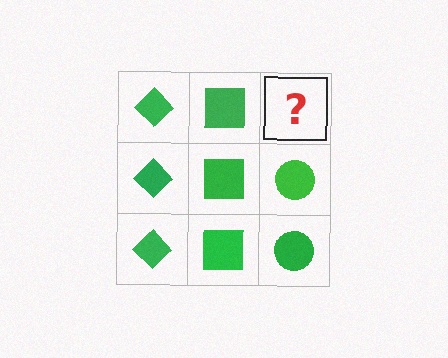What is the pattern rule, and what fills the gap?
The rule is that each column has a consistent shape. The gap should be filled with a green circle.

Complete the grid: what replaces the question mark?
The question mark should be replaced with a green circle.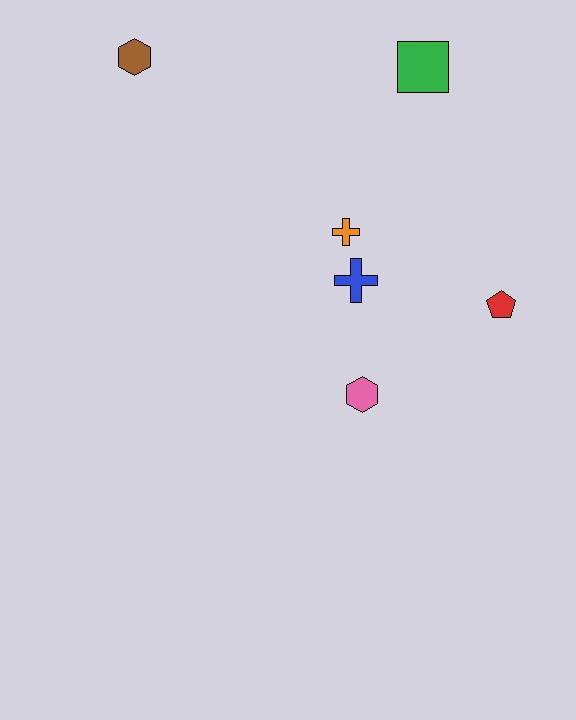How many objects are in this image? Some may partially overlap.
There are 6 objects.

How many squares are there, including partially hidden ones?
There is 1 square.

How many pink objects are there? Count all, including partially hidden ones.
There is 1 pink object.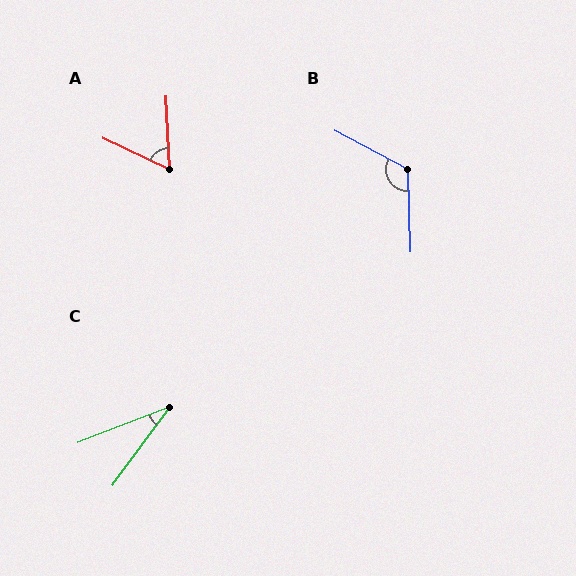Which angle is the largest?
B, at approximately 119 degrees.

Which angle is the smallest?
C, at approximately 32 degrees.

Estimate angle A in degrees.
Approximately 62 degrees.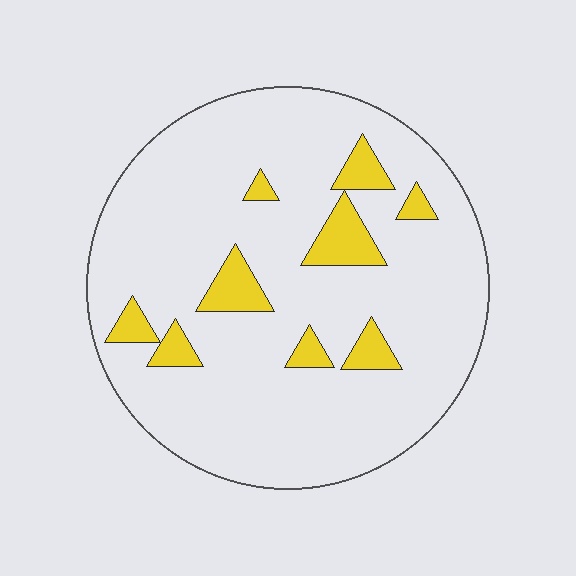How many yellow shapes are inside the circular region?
9.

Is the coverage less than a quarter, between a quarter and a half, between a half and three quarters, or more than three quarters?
Less than a quarter.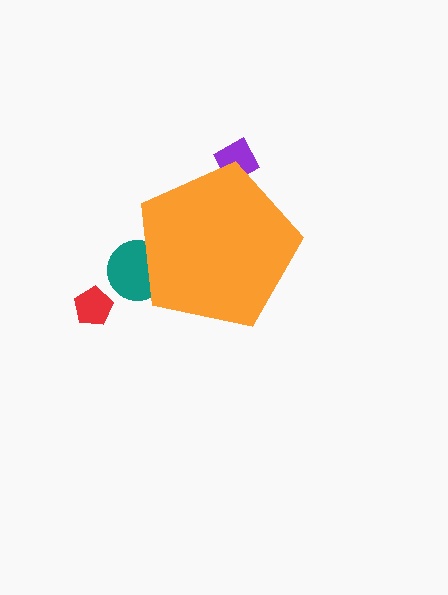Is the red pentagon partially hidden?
No, the red pentagon is fully visible.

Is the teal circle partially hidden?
Yes, the teal circle is partially hidden behind the orange pentagon.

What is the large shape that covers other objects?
An orange pentagon.